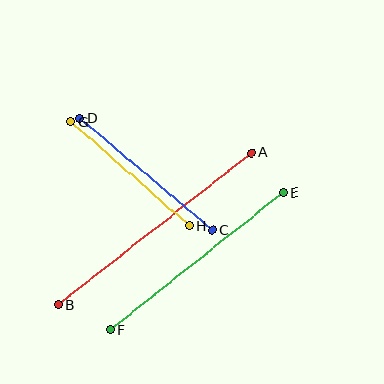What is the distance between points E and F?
The distance is approximately 220 pixels.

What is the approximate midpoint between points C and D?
The midpoint is at approximately (146, 174) pixels.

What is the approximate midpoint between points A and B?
The midpoint is at approximately (155, 229) pixels.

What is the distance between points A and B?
The distance is approximately 246 pixels.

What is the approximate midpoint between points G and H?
The midpoint is at approximately (130, 174) pixels.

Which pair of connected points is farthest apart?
Points A and B are farthest apart.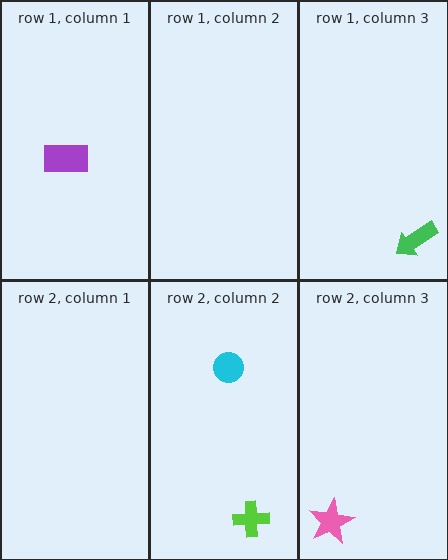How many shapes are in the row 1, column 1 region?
1.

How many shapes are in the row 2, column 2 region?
2.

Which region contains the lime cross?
The row 2, column 2 region.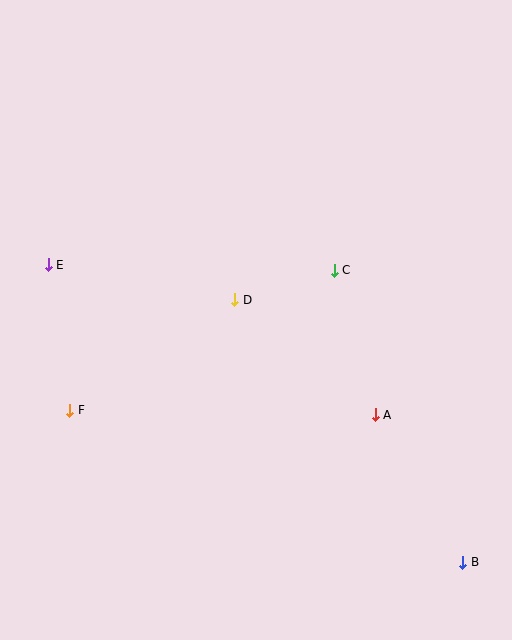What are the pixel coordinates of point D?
Point D is at (235, 300).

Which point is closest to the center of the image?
Point D at (235, 300) is closest to the center.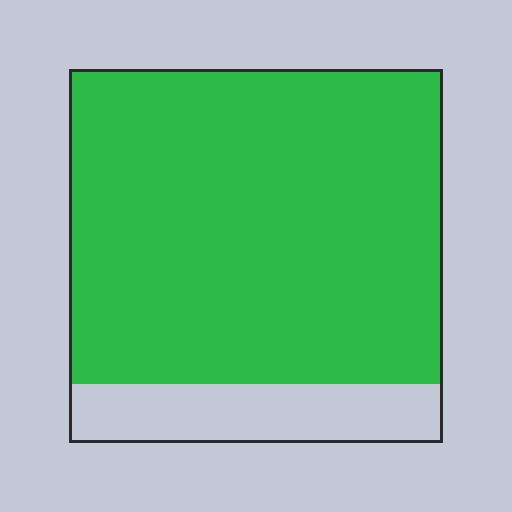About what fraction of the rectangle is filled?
About five sixths (5/6).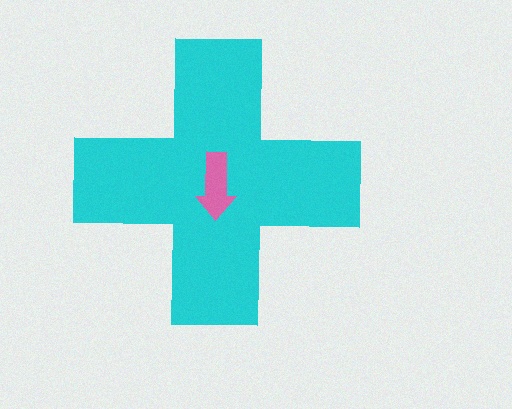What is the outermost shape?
The cyan cross.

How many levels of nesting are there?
2.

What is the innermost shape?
The pink arrow.